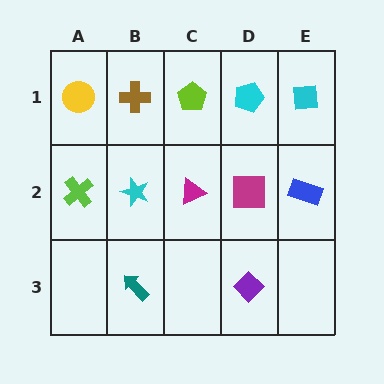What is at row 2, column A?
A lime cross.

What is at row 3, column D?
A purple diamond.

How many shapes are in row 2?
5 shapes.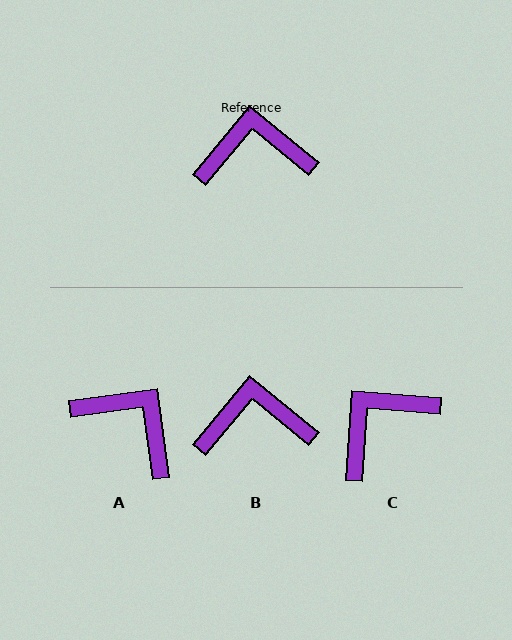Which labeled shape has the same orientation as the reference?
B.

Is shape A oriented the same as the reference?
No, it is off by about 43 degrees.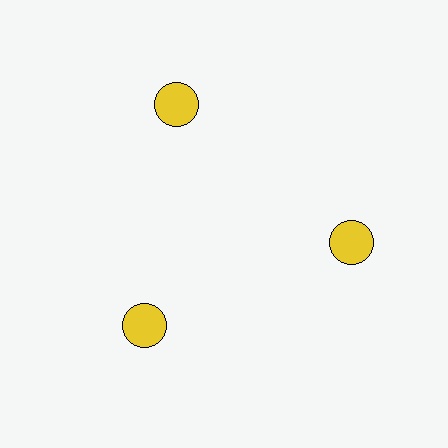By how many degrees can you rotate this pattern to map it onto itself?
The pattern maps onto itself every 120 degrees of rotation.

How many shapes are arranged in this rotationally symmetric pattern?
There are 3 shapes, arranged in 3 groups of 1.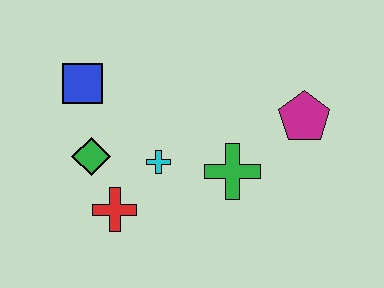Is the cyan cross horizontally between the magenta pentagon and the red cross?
Yes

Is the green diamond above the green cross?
Yes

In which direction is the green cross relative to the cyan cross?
The green cross is to the right of the cyan cross.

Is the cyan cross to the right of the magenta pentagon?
No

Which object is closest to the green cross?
The cyan cross is closest to the green cross.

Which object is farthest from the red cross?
The magenta pentagon is farthest from the red cross.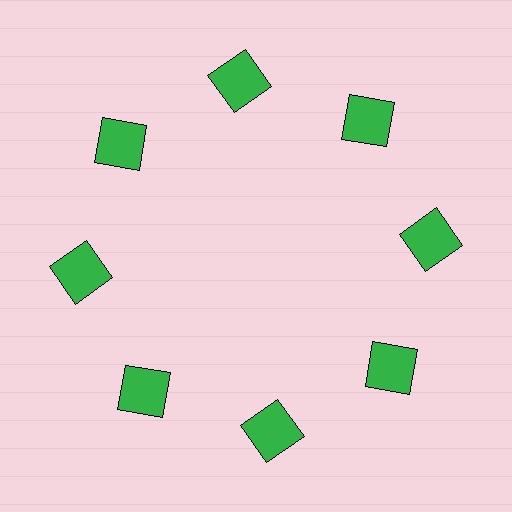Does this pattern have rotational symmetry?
Yes, this pattern has 8-fold rotational symmetry. It looks the same after rotating 45 degrees around the center.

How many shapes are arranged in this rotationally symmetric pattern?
There are 8 shapes, arranged in 8 groups of 1.